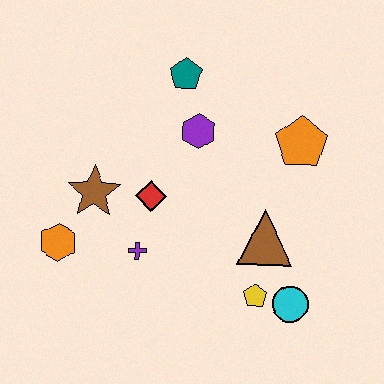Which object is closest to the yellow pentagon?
The cyan circle is closest to the yellow pentagon.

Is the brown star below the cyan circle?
No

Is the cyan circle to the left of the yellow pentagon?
No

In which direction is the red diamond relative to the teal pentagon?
The red diamond is below the teal pentagon.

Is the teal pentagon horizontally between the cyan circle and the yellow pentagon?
No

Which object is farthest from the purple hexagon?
The cyan circle is farthest from the purple hexagon.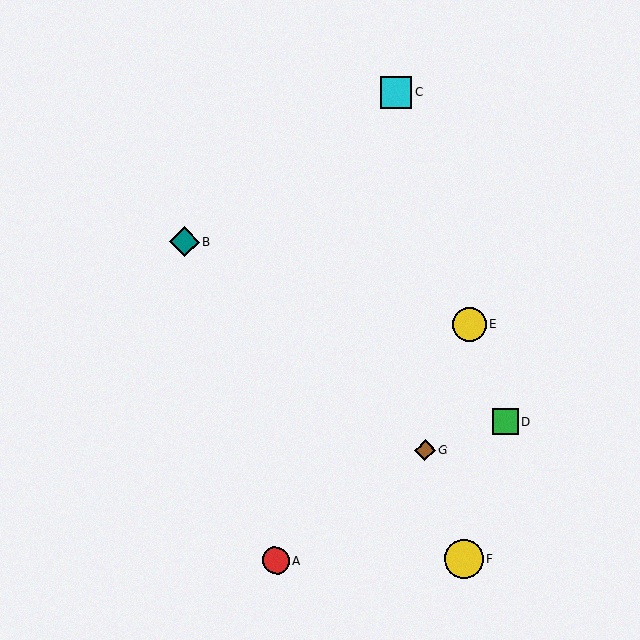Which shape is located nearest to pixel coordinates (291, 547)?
The red circle (labeled A) at (276, 561) is nearest to that location.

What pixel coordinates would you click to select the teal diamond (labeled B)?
Click at (184, 242) to select the teal diamond B.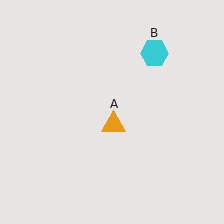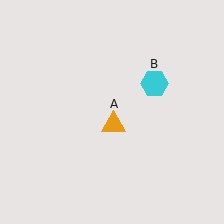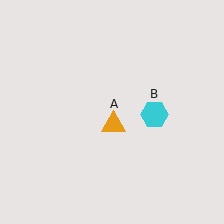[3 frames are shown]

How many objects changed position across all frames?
1 object changed position: cyan hexagon (object B).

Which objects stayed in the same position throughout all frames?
Orange triangle (object A) remained stationary.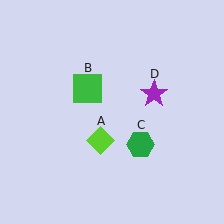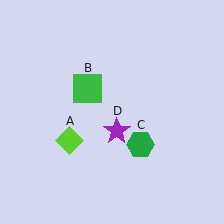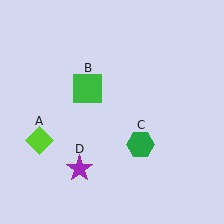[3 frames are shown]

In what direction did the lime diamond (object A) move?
The lime diamond (object A) moved left.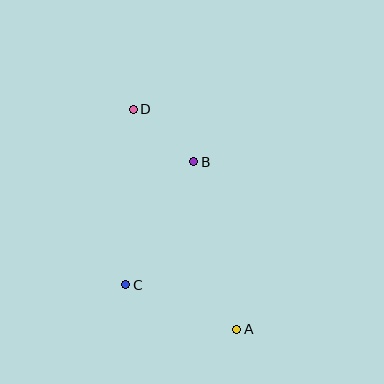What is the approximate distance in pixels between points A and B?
The distance between A and B is approximately 173 pixels.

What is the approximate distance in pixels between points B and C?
The distance between B and C is approximately 141 pixels.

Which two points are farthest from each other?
Points A and D are farthest from each other.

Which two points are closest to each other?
Points B and D are closest to each other.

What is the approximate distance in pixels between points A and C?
The distance between A and C is approximately 120 pixels.